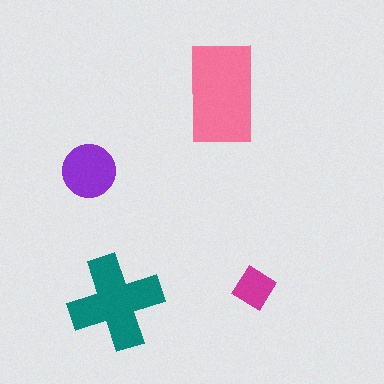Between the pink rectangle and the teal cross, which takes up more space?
The pink rectangle.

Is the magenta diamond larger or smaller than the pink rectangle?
Smaller.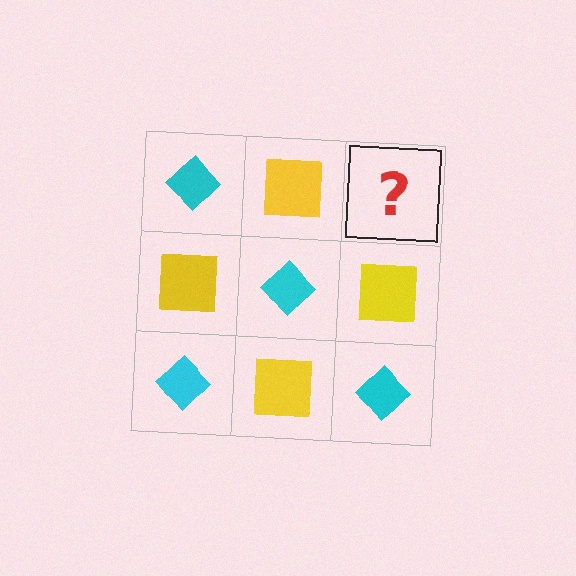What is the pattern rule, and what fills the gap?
The rule is that it alternates cyan diamond and yellow square in a checkerboard pattern. The gap should be filled with a cyan diamond.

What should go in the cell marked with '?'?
The missing cell should contain a cyan diamond.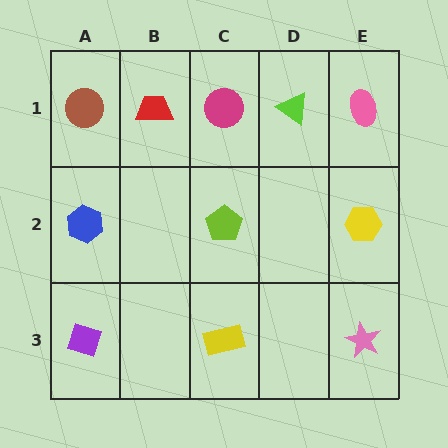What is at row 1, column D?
A lime triangle.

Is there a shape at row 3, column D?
No, that cell is empty.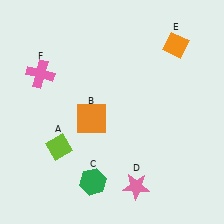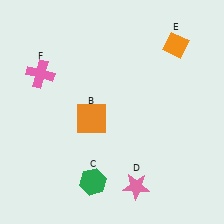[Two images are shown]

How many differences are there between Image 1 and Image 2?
There is 1 difference between the two images.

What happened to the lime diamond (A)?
The lime diamond (A) was removed in Image 2. It was in the bottom-left area of Image 1.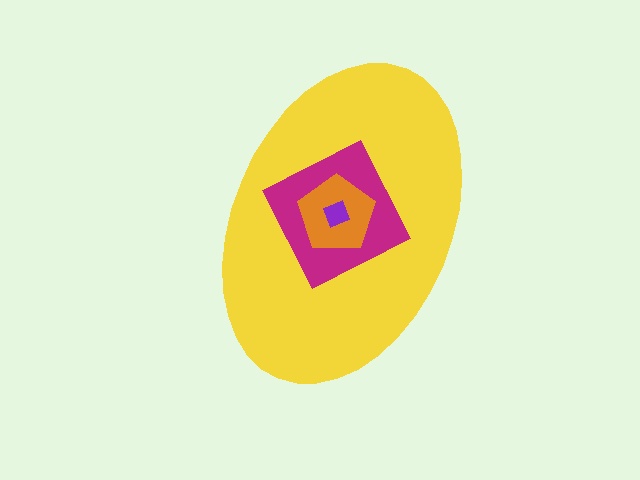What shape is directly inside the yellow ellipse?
The magenta diamond.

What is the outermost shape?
The yellow ellipse.